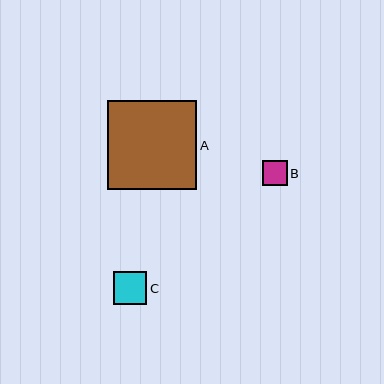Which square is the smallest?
Square B is the smallest with a size of approximately 25 pixels.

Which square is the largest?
Square A is the largest with a size of approximately 89 pixels.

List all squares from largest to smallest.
From largest to smallest: A, C, B.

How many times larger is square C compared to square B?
Square C is approximately 1.3 times the size of square B.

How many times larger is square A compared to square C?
Square A is approximately 2.7 times the size of square C.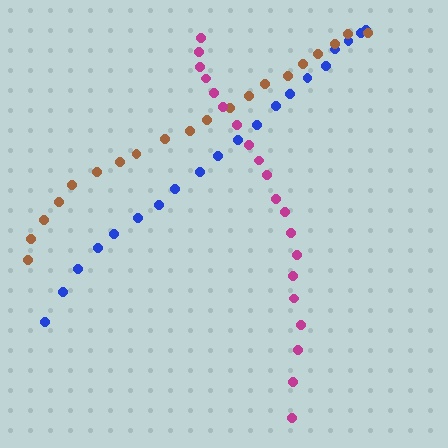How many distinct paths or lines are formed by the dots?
There are 3 distinct paths.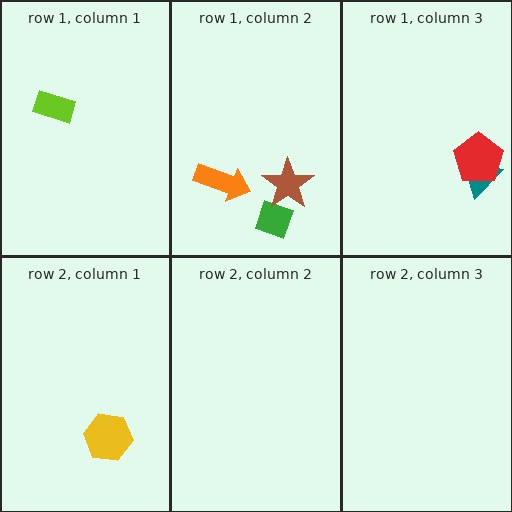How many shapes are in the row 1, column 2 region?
3.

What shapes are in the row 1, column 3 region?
The teal triangle, the red pentagon.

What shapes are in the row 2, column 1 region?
The yellow hexagon.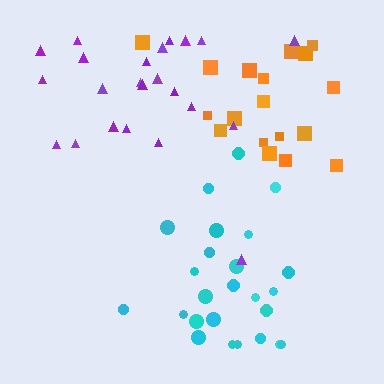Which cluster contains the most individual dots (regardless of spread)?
Cyan (25).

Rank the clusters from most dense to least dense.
cyan, purple, orange.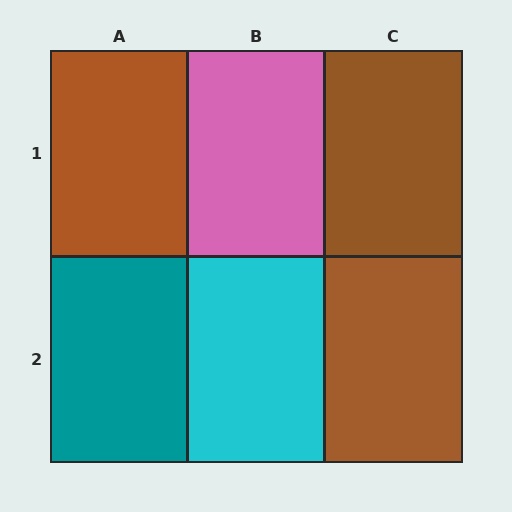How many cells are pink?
1 cell is pink.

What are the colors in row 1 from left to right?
Brown, pink, brown.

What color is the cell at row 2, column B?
Cyan.